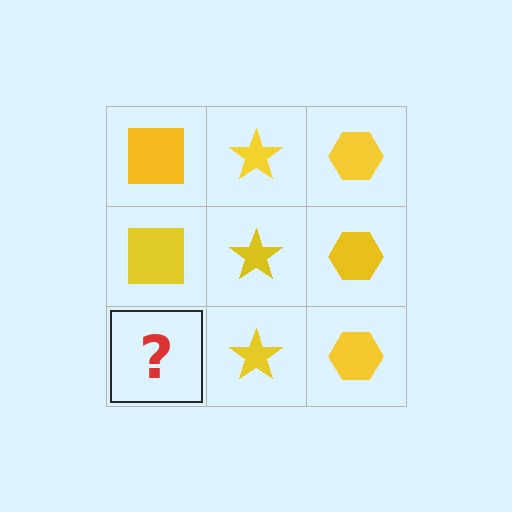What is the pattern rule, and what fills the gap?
The rule is that each column has a consistent shape. The gap should be filled with a yellow square.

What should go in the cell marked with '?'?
The missing cell should contain a yellow square.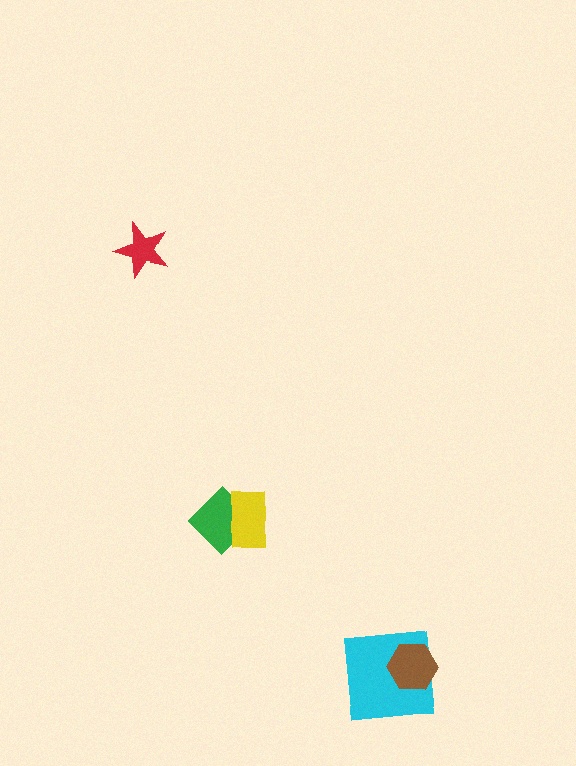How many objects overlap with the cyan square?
1 object overlaps with the cyan square.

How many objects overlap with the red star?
0 objects overlap with the red star.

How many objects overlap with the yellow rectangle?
1 object overlaps with the yellow rectangle.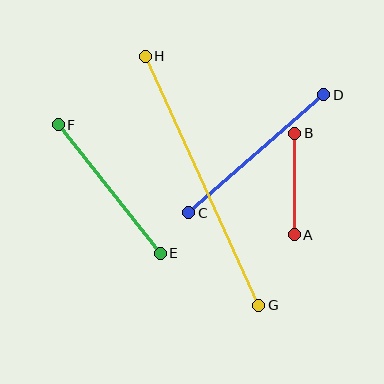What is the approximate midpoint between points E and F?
The midpoint is at approximately (109, 189) pixels.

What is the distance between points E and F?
The distance is approximately 164 pixels.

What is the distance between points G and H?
The distance is approximately 274 pixels.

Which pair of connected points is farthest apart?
Points G and H are farthest apart.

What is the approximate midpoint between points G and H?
The midpoint is at approximately (202, 181) pixels.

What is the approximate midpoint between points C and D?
The midpoint is at approximately (256, 154) pixels.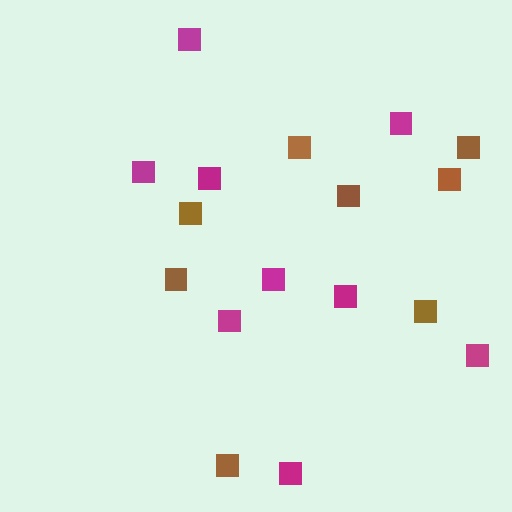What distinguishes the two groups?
There are 2 groups: one group of brown squares (8) and one group of magenta squares (9).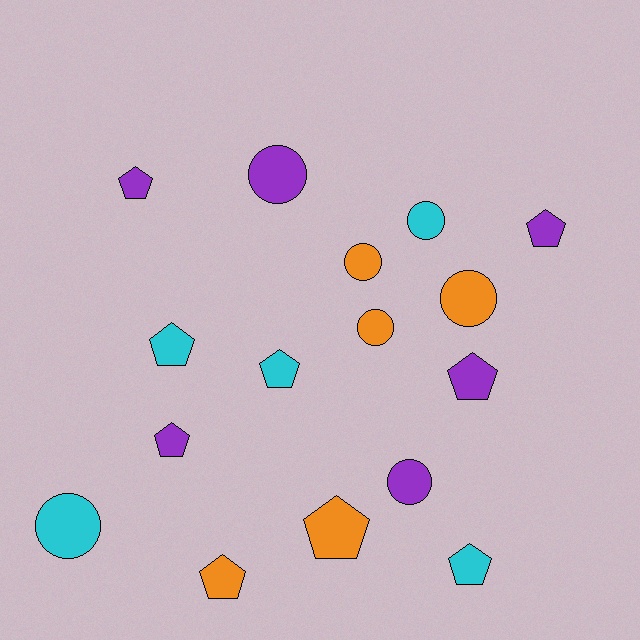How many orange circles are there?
There are 3 orange circles.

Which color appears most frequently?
Purple, with 6 objects.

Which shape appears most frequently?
Pentagon, with 9 objects.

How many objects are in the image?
There are 16 objects.